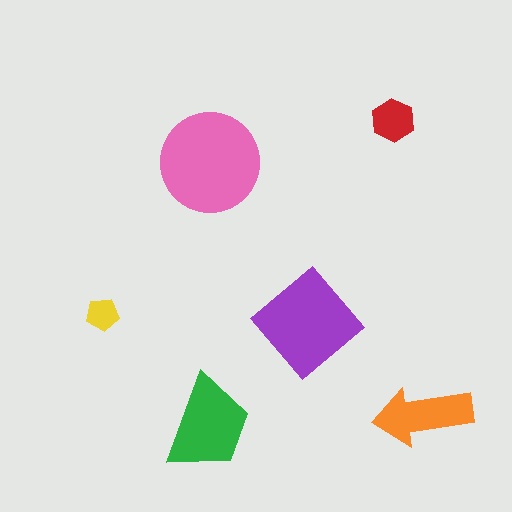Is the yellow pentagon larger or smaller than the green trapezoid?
Smaller.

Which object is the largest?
The pink circle.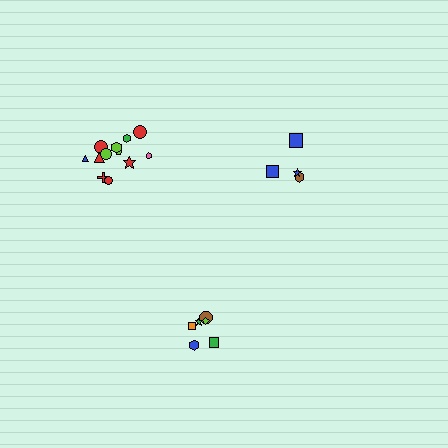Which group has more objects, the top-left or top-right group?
The top-left group.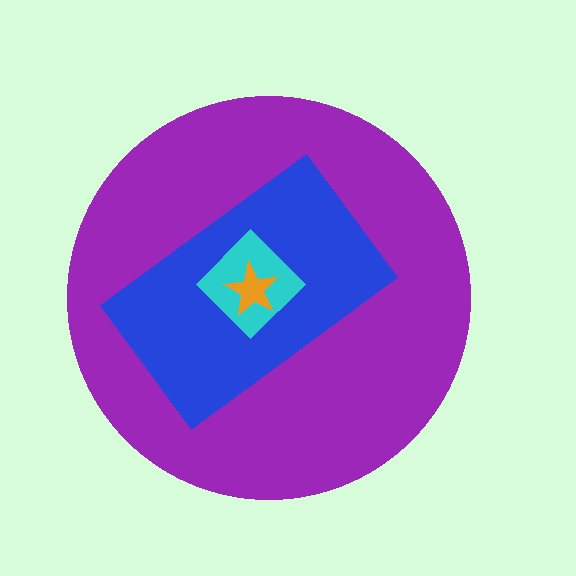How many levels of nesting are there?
4.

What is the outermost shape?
The purple circle.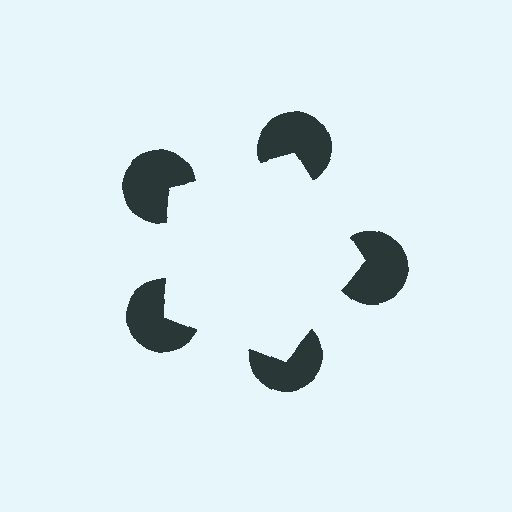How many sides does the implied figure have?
5 sides.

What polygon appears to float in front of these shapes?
An illusory pentagon — its edges are inferred from the aligned wedge cuts in the pac-man discs, not physically drawn.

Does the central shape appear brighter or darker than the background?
It typically appears slightly brighter than the background, even though no actual brightness change is drawn.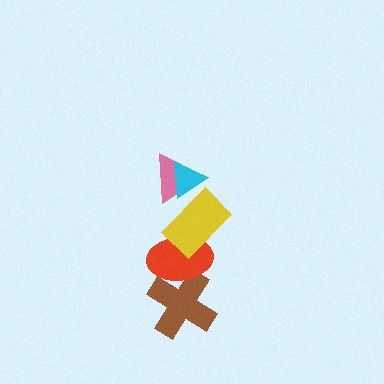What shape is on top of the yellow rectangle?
The pink triangle is on top of the yellow rectangle.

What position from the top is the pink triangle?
The pink triangle is 2nd from the top.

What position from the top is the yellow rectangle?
The yellow rectangle is 3rd from the top.